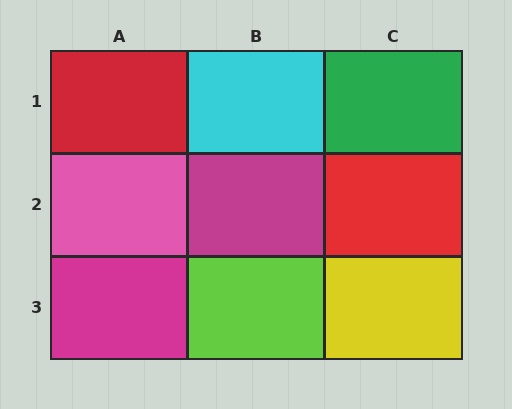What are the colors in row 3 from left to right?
Magenta, lime, yellow.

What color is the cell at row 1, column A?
Red.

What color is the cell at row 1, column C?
Green.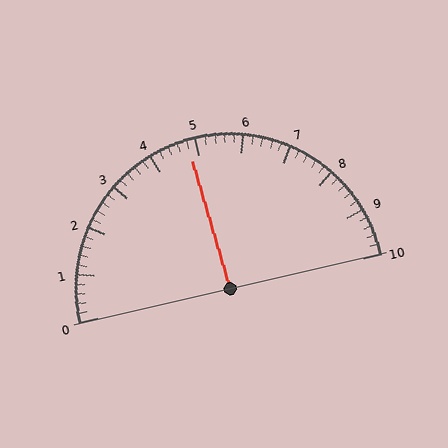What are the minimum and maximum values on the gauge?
The gauge ranges from 0 to 10.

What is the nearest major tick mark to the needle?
The nearest major tick mark is 5.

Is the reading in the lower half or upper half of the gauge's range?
The reading is in the lower half of the range (0 to 10).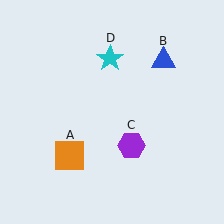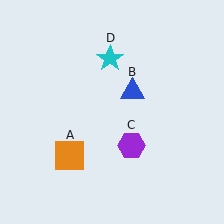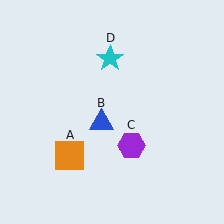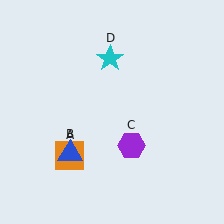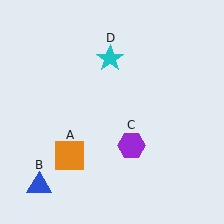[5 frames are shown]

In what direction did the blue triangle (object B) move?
The blue triangle (object B) moved down and to the left.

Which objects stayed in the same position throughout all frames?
Orange square (object A) and purple hexagon (object C) and cyan star (object D) remained stationary.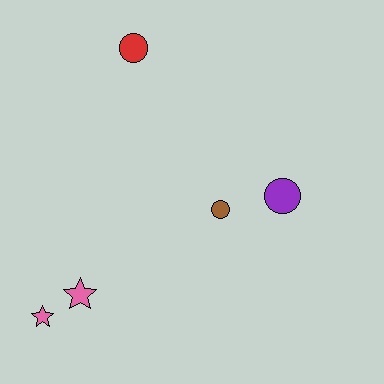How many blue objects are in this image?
There are no blue objects.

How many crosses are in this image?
There are no crosses.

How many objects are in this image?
There are 5 objects.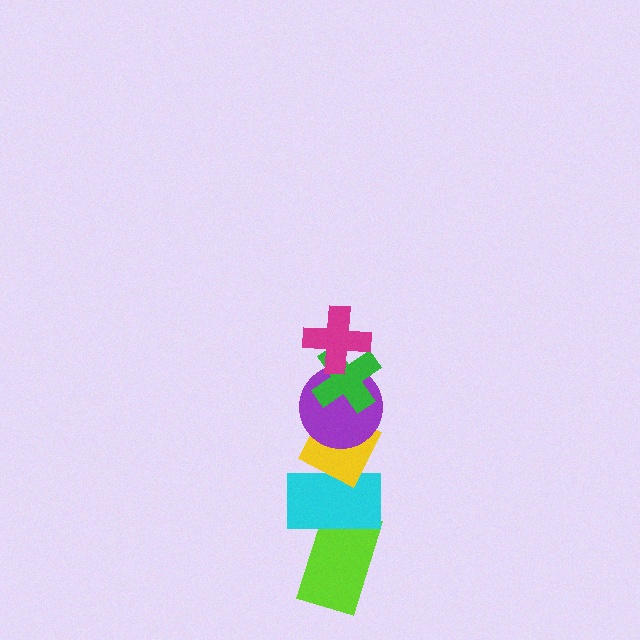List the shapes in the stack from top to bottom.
From top to bottom: the magenta cross, the green cross, the purple circle, the yellow diamond, the cyan rectangle, the lime rectangle.